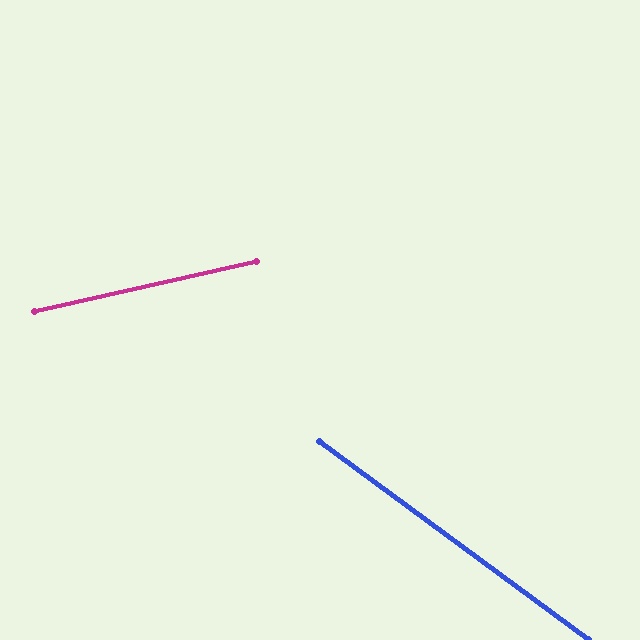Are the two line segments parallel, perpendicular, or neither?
Neither parallel nor perpendicular — they differ by about 49°.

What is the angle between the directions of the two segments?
Approximately 49 degrees.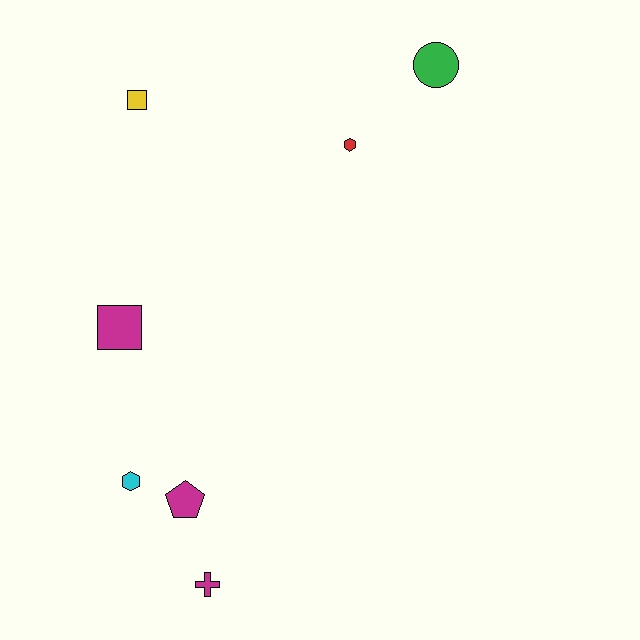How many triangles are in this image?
There are no triangles.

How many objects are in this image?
There are 7 objects.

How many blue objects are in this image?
There are no blue objects.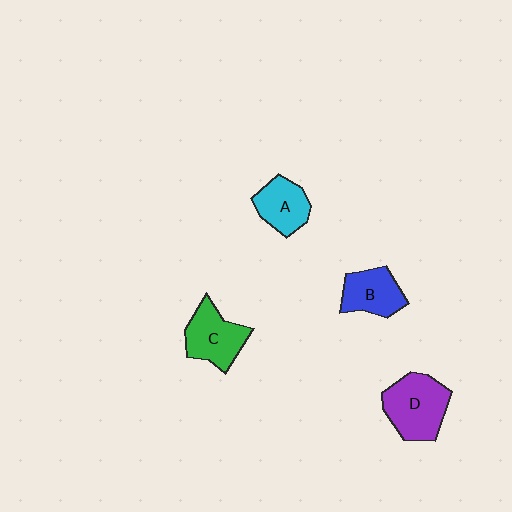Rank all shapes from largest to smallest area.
From largest to smallest: D (purple), C (green), B (blue), A (cyan).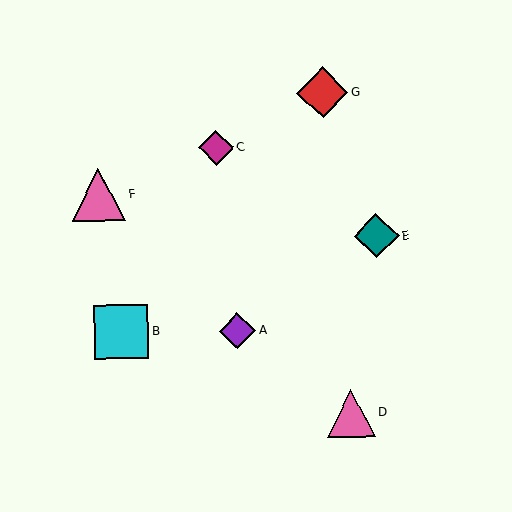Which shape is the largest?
The cyan square (labeled B) is the largest.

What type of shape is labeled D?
Shape D is a pink triangle.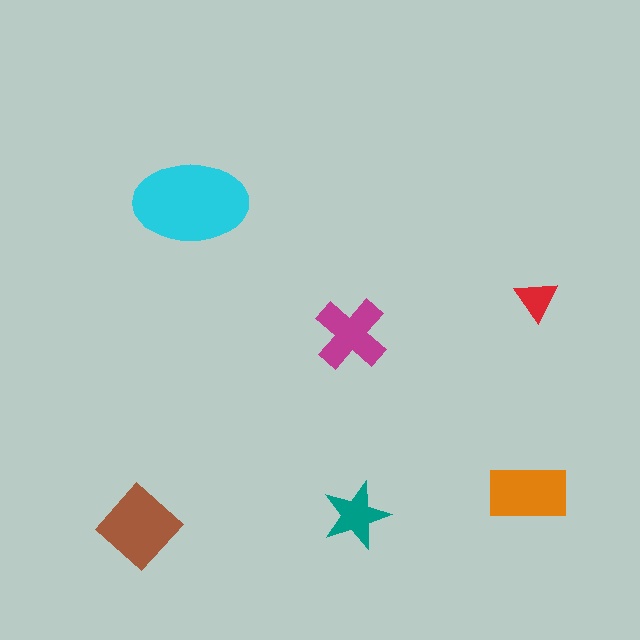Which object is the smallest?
The red triangle.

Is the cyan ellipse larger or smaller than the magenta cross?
Larger.